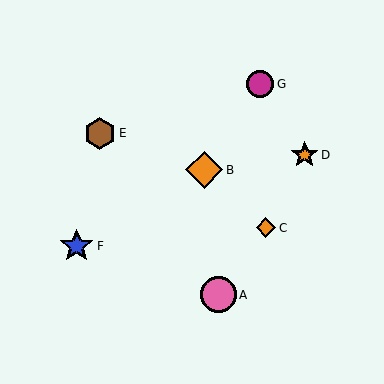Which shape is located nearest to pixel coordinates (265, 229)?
The orange diamond (labeled C) at (266, 228) is nearest to that location.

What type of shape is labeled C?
Shape C is an orange diamond.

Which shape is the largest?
The orange diamond (labeled B) is the largest.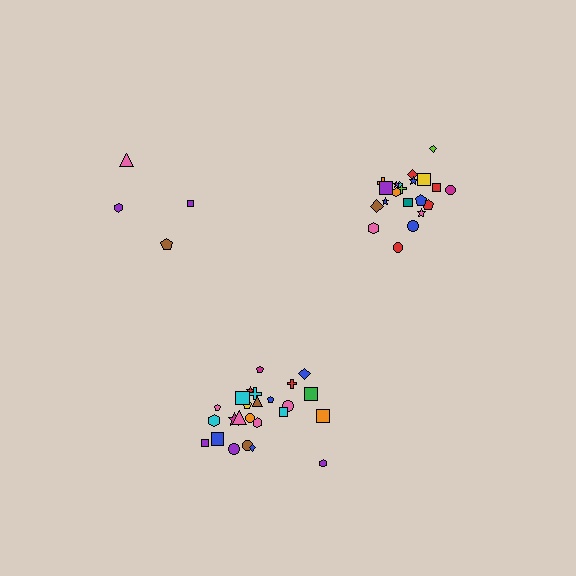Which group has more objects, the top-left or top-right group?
The top-right group.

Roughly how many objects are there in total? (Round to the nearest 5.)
Roughly 50 objects in total.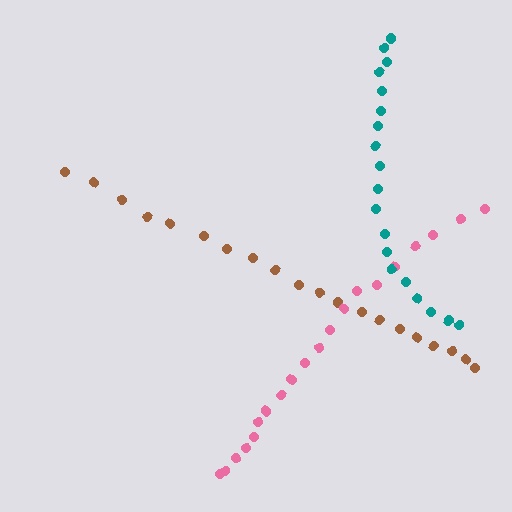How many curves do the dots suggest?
There are 3 distinct paths.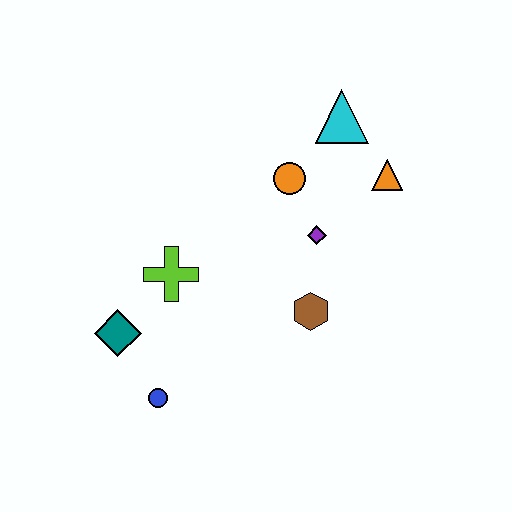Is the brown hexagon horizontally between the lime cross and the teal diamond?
No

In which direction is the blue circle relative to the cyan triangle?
The blue circle is below the cyan triangle.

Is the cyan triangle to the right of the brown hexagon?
Yes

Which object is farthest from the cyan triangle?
The blue circle is farthest from the cyan triangle.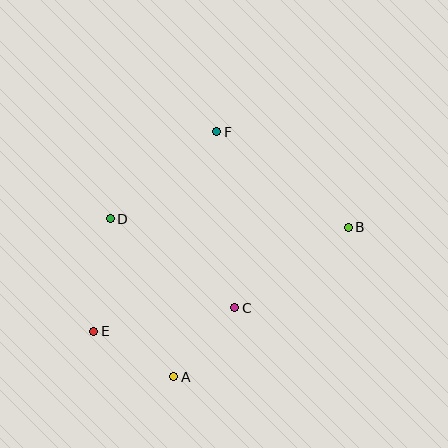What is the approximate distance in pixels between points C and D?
The distance between C and D is approximately 153 pixels.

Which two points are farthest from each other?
Points B and E are farthest from each other.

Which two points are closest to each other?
Points A and C are closest to each other.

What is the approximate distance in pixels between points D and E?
The distance between D and E is approximately 114 pixels.